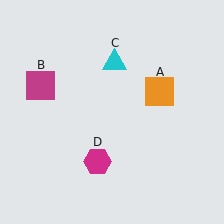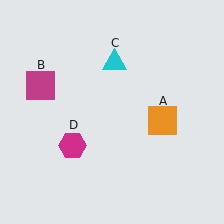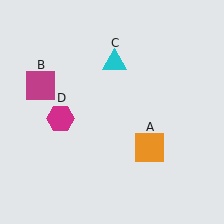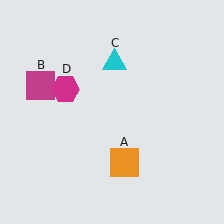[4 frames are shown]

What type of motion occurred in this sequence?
The orange square (object A), magenta hexagon (object D) rotated clockwise around the center of the scene.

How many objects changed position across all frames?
2 objects changed position: orange square (object A), magenta hexagon (object D).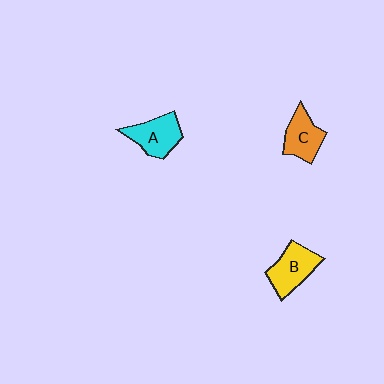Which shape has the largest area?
Shape B (yellow).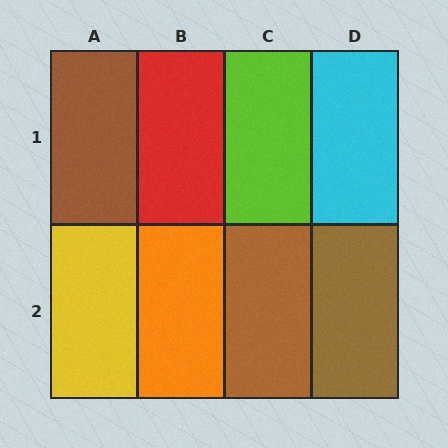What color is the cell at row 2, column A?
Yellow.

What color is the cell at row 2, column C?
Brown.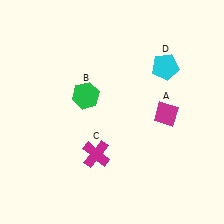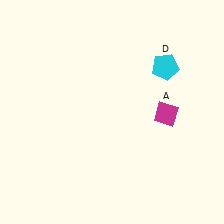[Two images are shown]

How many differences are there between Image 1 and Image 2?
There are 2 differences between the two images.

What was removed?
The green hexagon (B), the magenta cross (C) were removed in Image 2.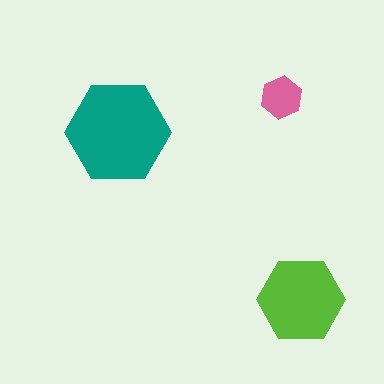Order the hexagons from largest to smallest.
the teal one, the lime one, the pink one.